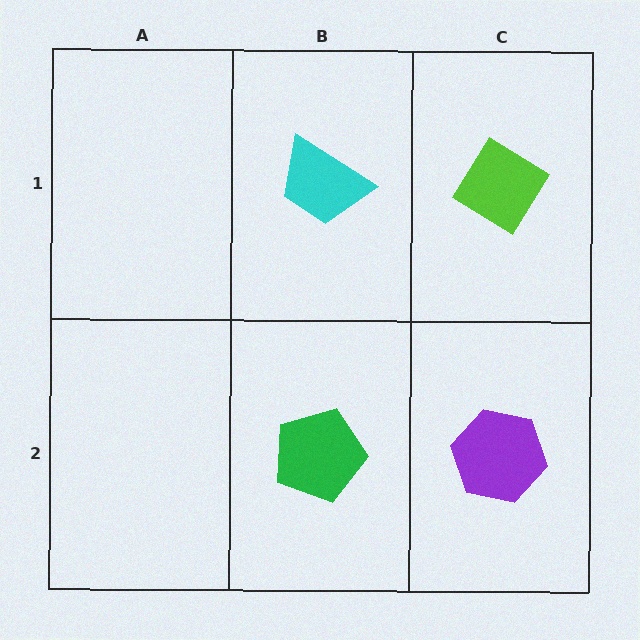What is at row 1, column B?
A cyan trapezoid.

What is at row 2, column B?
A green pentagon.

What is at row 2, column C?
A purple hexagon.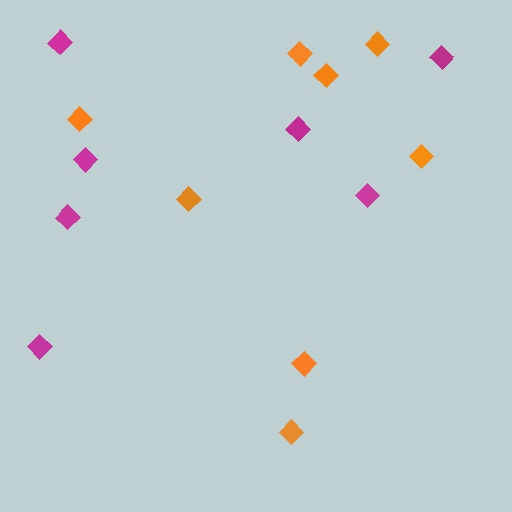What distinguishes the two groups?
There are 2 groups: one group of orange diamonds (8) and one group of magenta diamonds (7).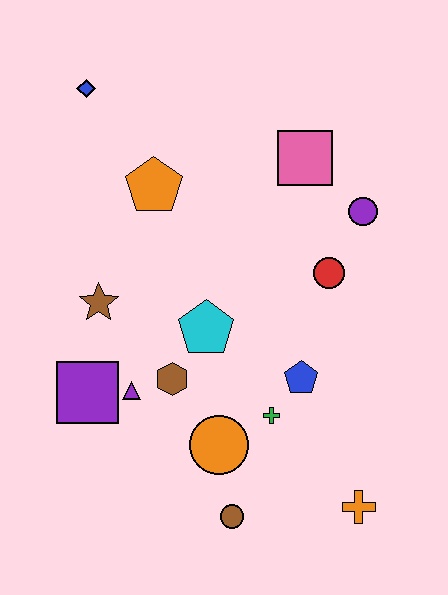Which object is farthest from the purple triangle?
The blue diamond is farthest from the purple triangle.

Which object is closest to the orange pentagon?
The blue diamond is closest to the orange pentagon.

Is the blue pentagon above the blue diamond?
No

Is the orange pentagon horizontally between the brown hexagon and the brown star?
Yes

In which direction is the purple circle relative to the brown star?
The purple circle is to the right of the brown star.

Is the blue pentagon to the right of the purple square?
Yes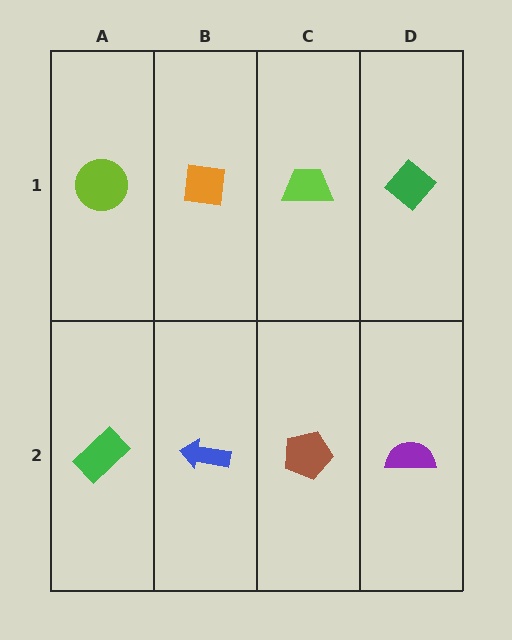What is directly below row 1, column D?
A purple semicircle.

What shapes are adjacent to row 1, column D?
A purple semicircle (row 2, column D), a lime trapezoid (row 1, column C).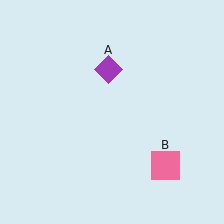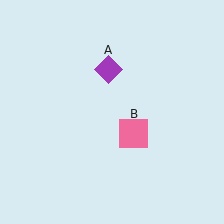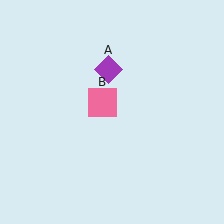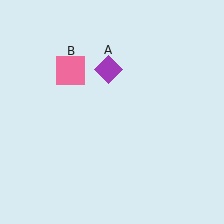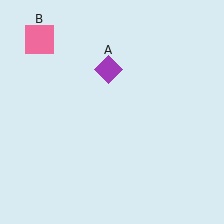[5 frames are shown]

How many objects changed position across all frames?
1 object changed position: pink square (object B).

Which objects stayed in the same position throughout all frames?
Purple diamond (object A) remained stationary.